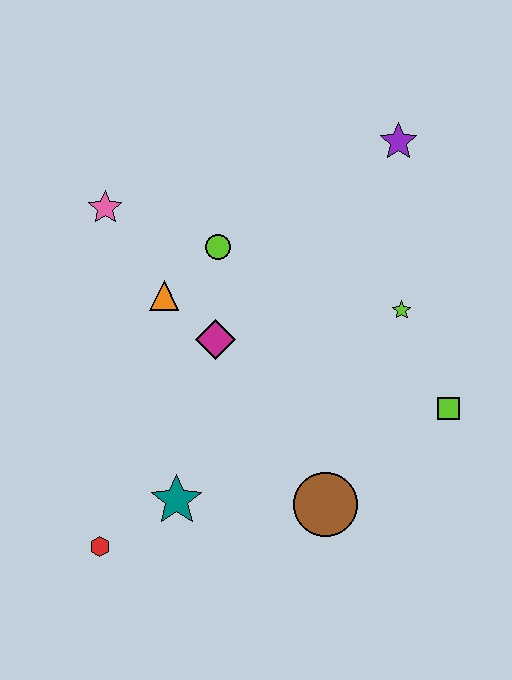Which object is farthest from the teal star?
The purple star is farthest from the teal star.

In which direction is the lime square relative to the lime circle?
The lime square is to the right of the lime circle.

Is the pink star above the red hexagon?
Yes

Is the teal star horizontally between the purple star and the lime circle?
No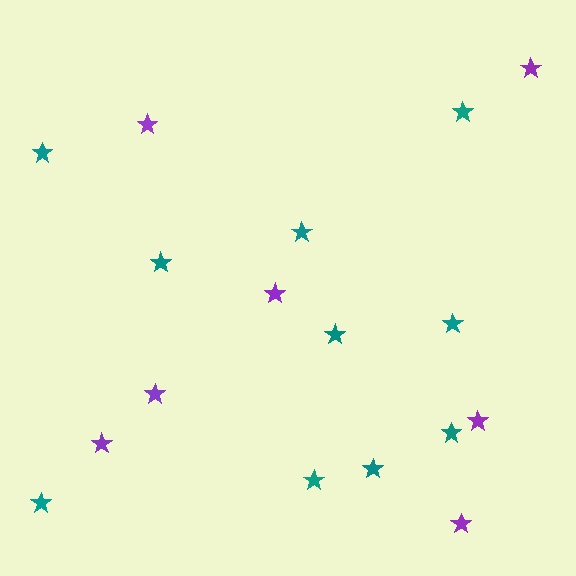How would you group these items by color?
There are 2 groups: one group of teal stars (10) and one group of purple stars (7).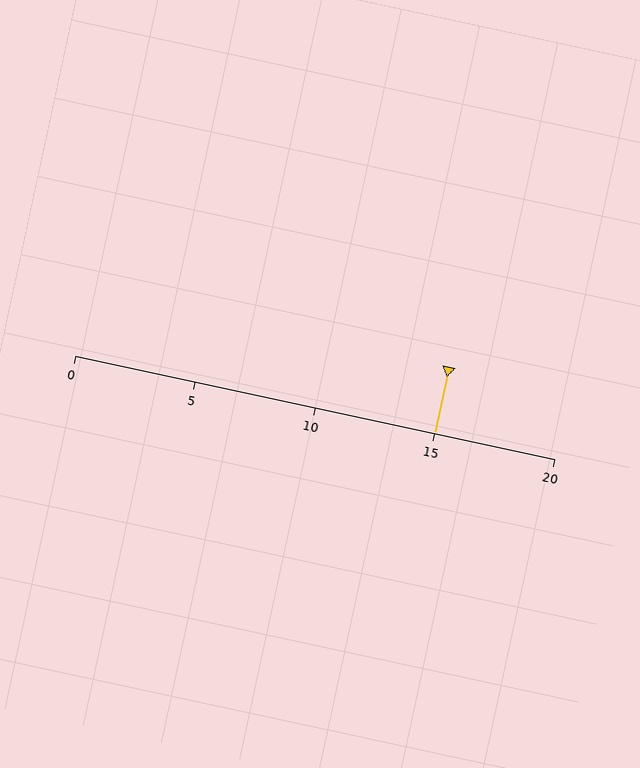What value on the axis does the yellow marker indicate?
The marker indicates approximately 15.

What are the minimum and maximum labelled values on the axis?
The axis runs from 0 to 20.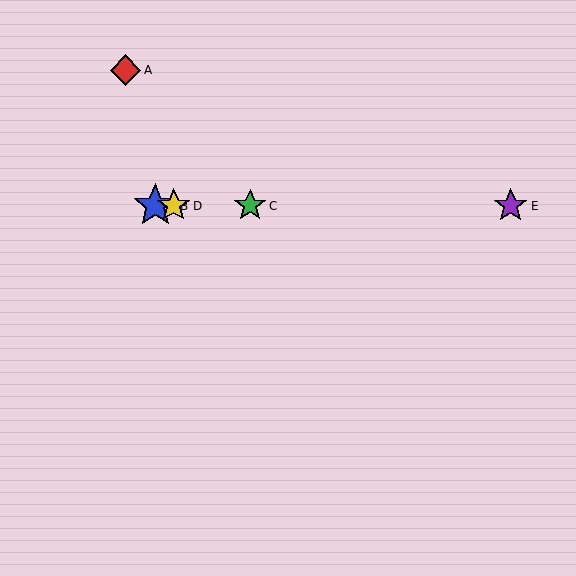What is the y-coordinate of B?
Object B is at y≈206.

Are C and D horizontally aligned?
Yes, both are at y≈206.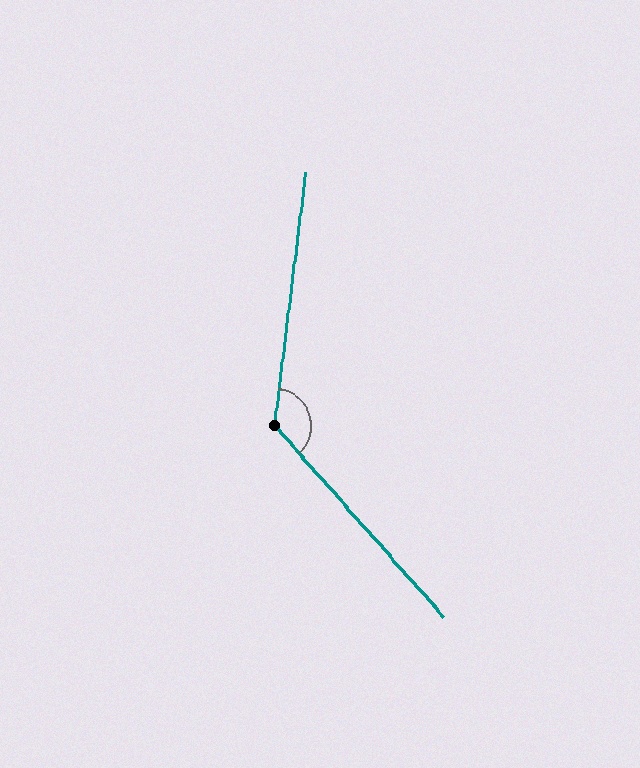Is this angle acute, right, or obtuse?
It is obtuse.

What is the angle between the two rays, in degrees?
Approximately 131 degrees.